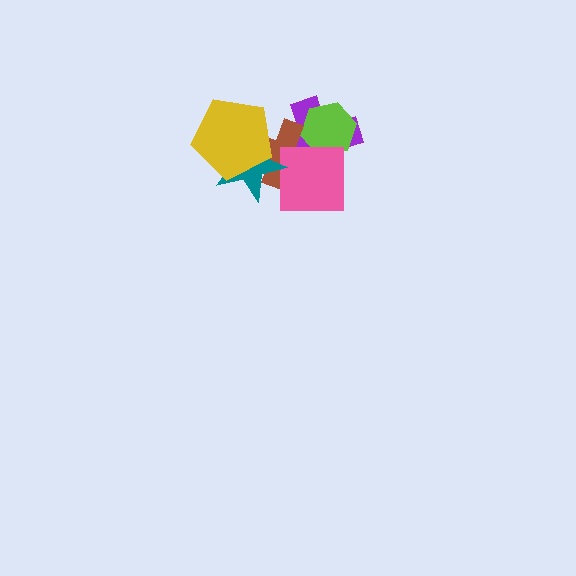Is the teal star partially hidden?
Yes, it is partially covered by another shape.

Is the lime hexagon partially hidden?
Yes, it is partially covered by another shape.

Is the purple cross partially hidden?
Yes, it is partially covered by another shape.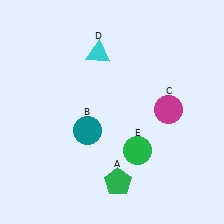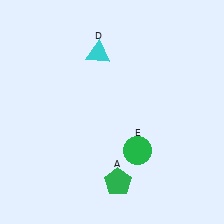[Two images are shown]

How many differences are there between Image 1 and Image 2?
There are 2 differences between the two images.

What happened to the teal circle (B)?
The teal circle (B) was removed in Image 2. It was in the bottom-left area of Image 1.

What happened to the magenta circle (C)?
The magenta circle (C) was removed in Image 2. It was in the top-right area of Image 1.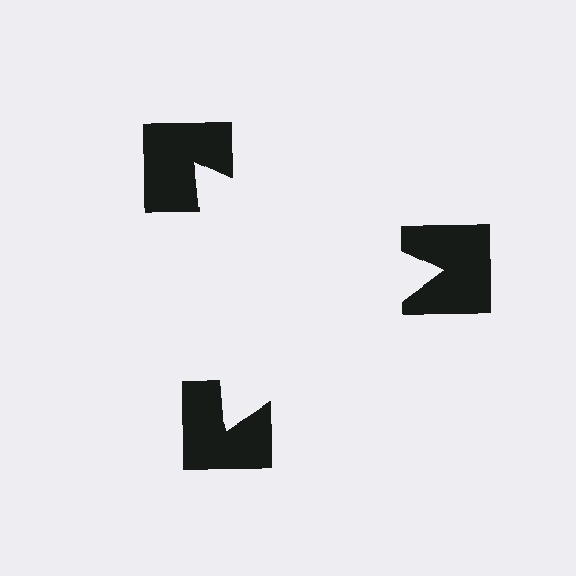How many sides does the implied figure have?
3 sides.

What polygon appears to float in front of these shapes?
An illusory triangle — its edges are inferred from the aligned wedge cuts in the notched squares, not physically drawn.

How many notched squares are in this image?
There are 3 — one at each vertex of the illusory triangle.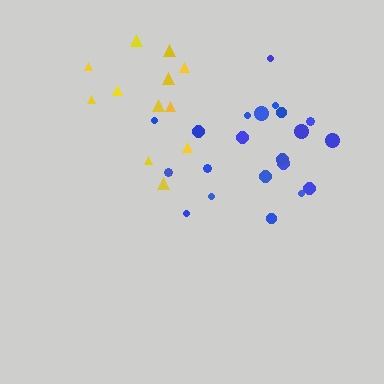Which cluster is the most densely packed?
Blue.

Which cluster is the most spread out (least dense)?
Yellow.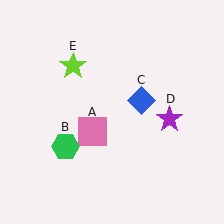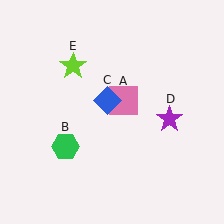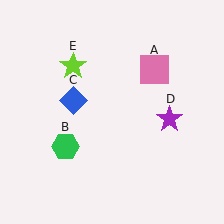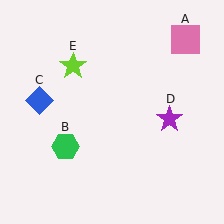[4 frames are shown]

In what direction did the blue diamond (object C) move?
The blue diamond (object C) moved left.